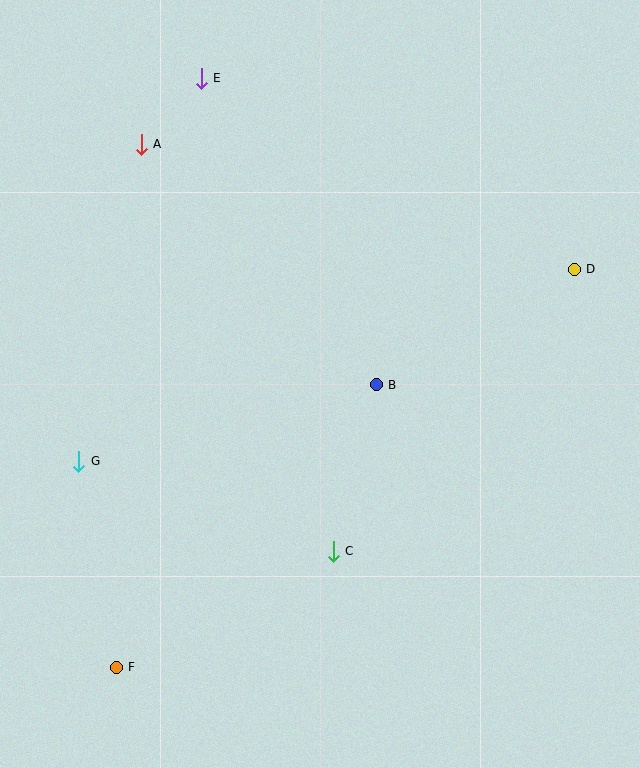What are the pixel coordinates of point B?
Point B is at (376, 385).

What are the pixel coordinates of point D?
Point D is at (574, 269).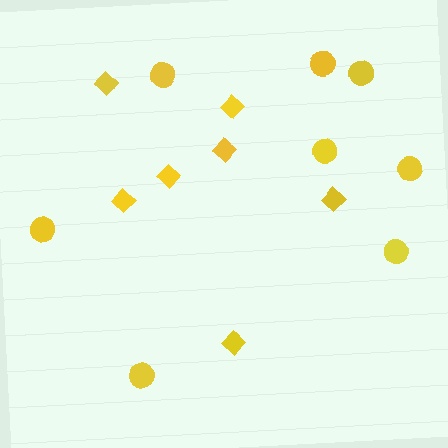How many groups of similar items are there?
There are 2 groups: one group of diamonds (7) and one group of circles (8).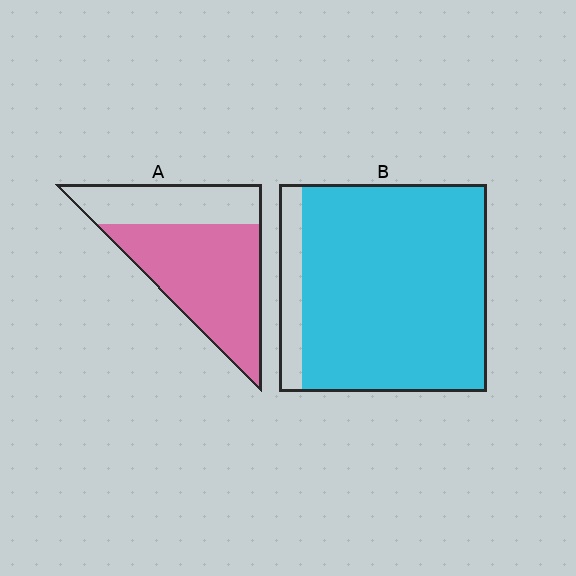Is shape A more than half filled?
Yes.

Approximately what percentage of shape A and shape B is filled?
A is approximately 65% and B is approximately 90%.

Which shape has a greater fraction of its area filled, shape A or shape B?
Shape B.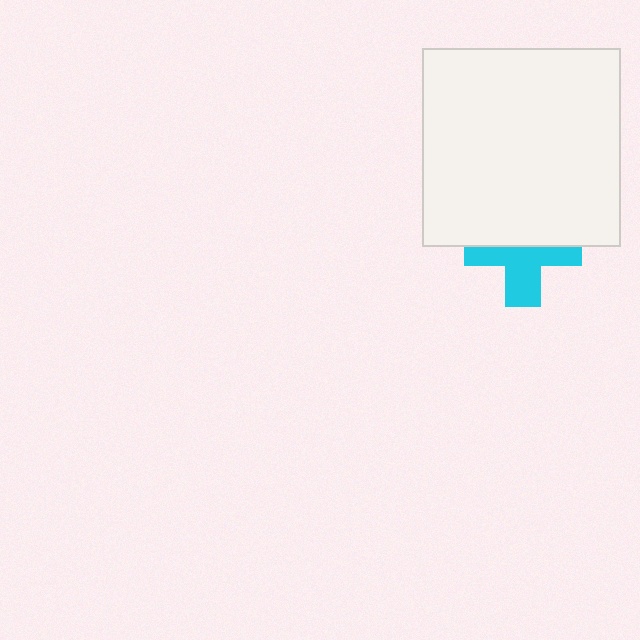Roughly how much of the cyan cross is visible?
About half of it is visible (roughly 50%).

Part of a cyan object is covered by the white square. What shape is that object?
It is a cross.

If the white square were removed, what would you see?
You would see the complete cyan cross.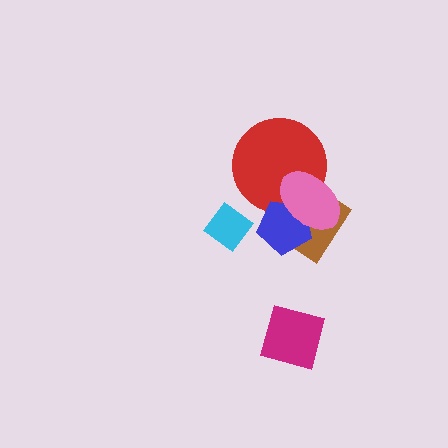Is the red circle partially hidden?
Yes, it is partially covered by another shape.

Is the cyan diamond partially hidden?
No, no other shape covers it.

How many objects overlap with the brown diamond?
3 objects overlap with the brown diamond.